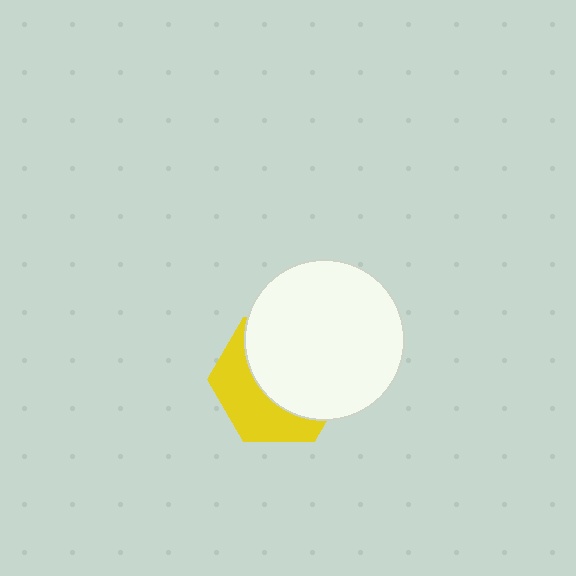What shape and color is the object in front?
The object in front is a white circle.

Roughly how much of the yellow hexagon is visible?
A small part of it is visible (roughly 40%).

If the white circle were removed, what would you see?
You would see the complete yellow hexagon.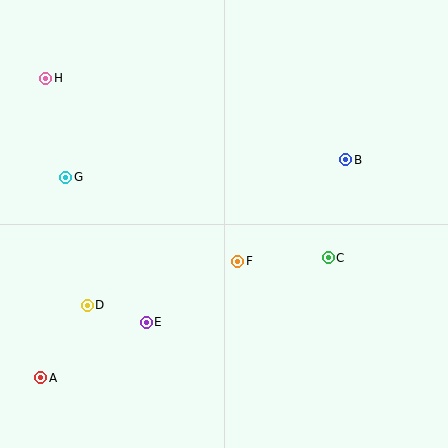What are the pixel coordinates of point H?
Point H is at (46, 78).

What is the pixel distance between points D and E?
The distance between D and E is 61 pixels.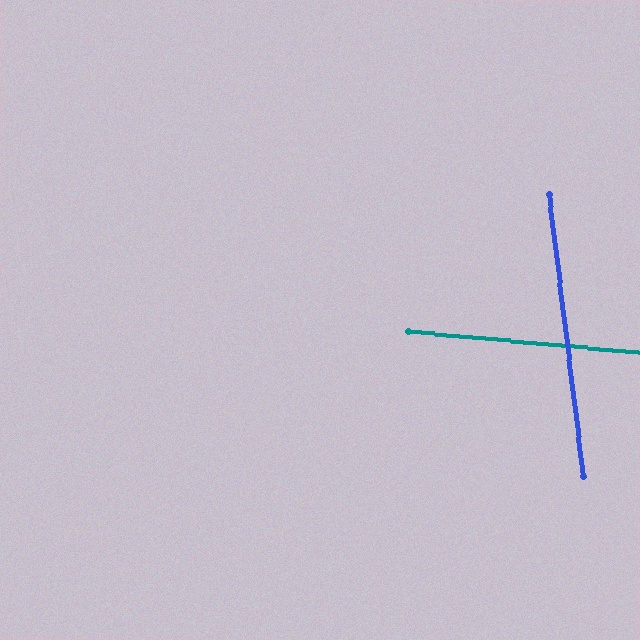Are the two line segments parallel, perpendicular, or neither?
Neither parallel nor perpendicular — they differ by about 78°.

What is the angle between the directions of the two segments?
Approximately 78 degrees.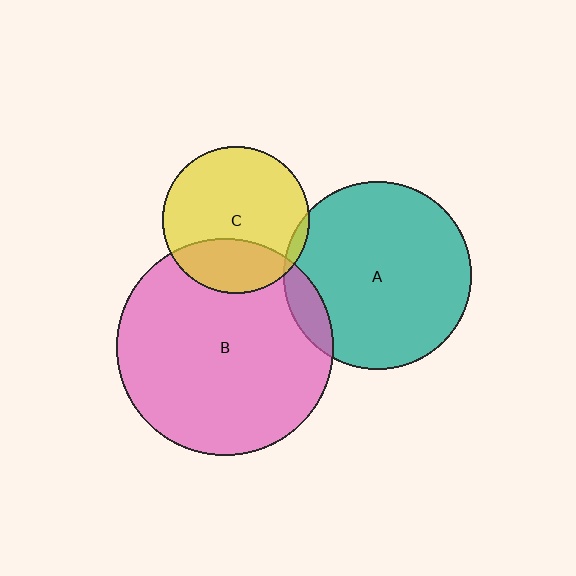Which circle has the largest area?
Circle B (pink).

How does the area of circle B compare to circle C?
Approximately 2.2 times.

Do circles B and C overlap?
Yes.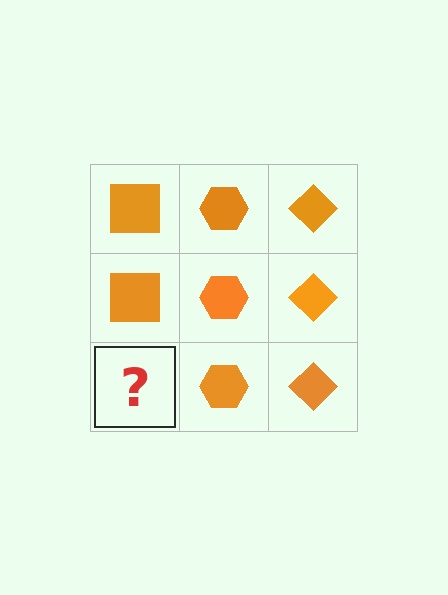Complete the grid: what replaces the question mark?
The question mark should be replaced with an orange square.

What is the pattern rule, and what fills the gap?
The rule is that each column has a consistent shape. The gap should be filled with an orange square.